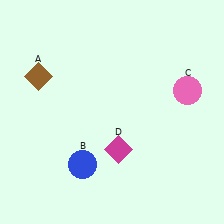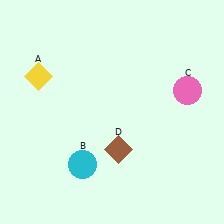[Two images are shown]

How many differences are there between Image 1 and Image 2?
There are 3 differences between the two images.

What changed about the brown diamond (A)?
In Image 1, A is brown. In Image 2, it changed to yellow.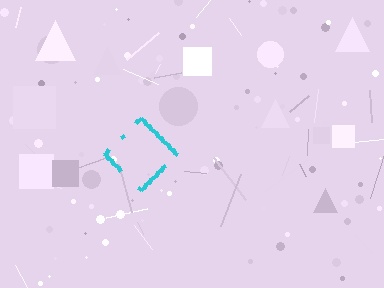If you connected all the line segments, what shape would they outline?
They would outline a diamond.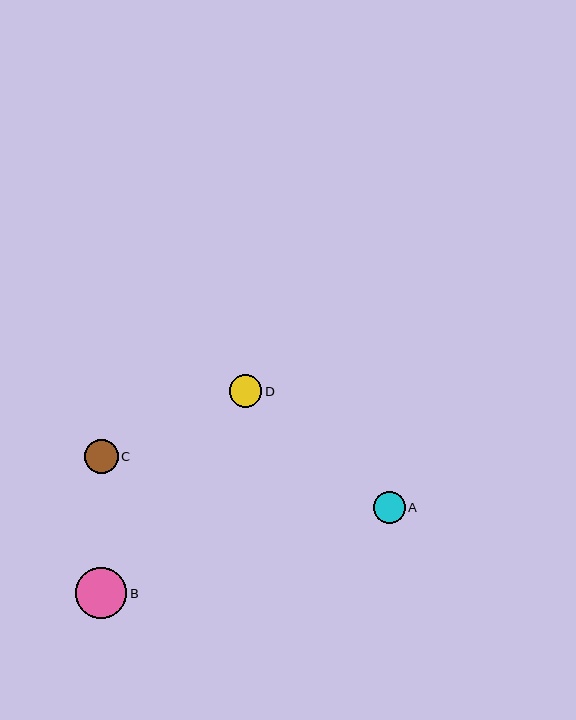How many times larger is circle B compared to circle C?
Circle B is approximately 1.5 times the size of circle C.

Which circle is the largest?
Circle B is the largest with a size of approximately 51 pixels.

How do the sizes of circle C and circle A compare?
Circle C and circle A are approximately the same size.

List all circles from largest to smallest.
From largest to smallest: B, C, D, A.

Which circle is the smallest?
Circle A is the smallest with a size of approximately 32 pixels.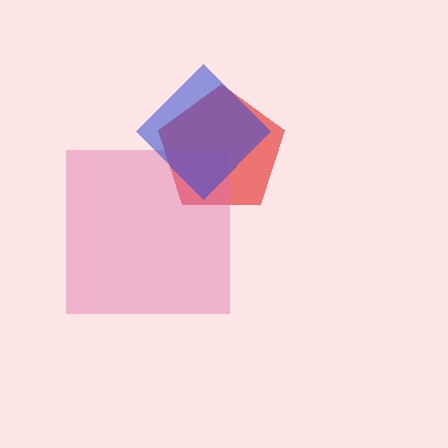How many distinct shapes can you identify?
There are 3 distinct shapes: a red pentagon, a pink square, a blue diamond.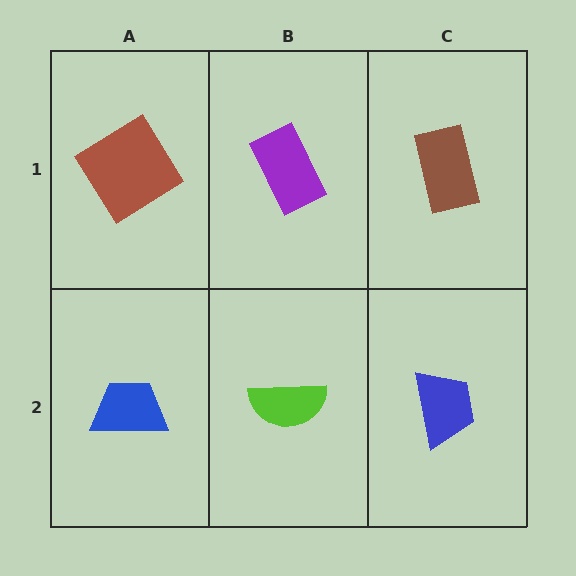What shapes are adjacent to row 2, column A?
A brown diamond (row 1, column A), a lime semicircle (row 2, column B).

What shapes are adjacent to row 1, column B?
A lime semicircle (row 2, column B), a brown diamond (row 1, column A), a brown rectangle (row 1, column C).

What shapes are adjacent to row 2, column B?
A purple rectangle (row 1, column B), a blue trapezoid (row 2, column A), a blue trapezoid (row 2, column C).